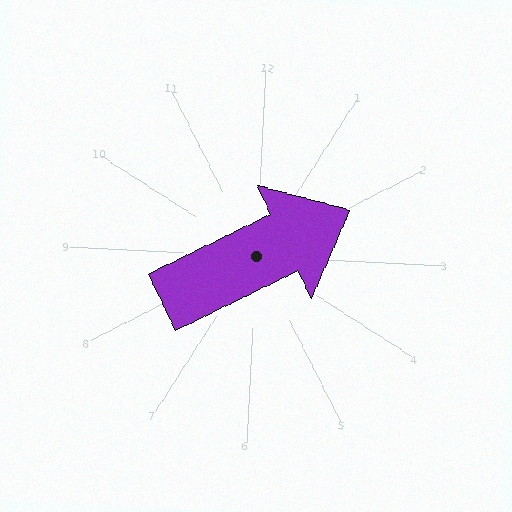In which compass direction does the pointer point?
Northeast.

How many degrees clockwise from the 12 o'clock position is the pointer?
Approximately 61 degrees.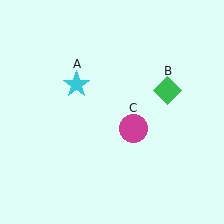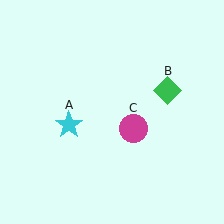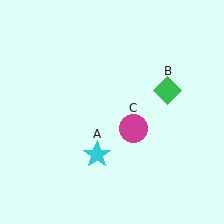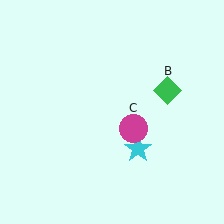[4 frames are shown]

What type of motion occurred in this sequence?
The cyan star (object A) rotated counterclockwise around the center of the scene.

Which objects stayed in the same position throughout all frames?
Green diamond (object B) and magenta circle (object C) remained stationary.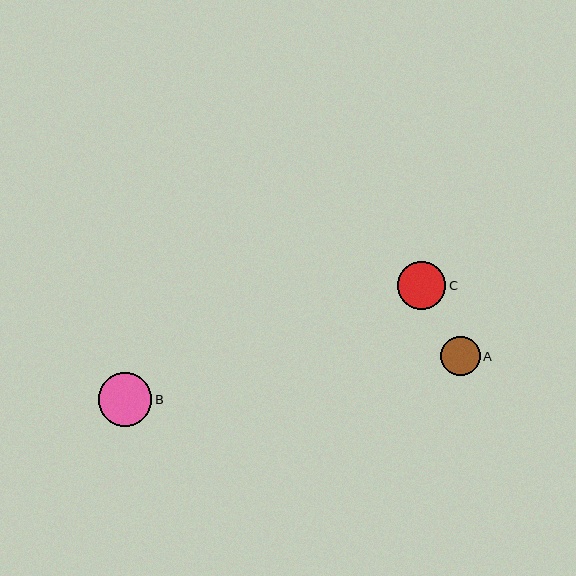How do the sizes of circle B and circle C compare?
Circle B and circle C are approximately the same size.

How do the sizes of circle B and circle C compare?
Circle B and circle C are approximately the same size.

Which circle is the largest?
Circle B is the largest with a size of approximately 53 pixels.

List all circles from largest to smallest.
From largest to smallest: B, C, A.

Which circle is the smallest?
Circle A is the smallest with a size of approximately 39 pixels.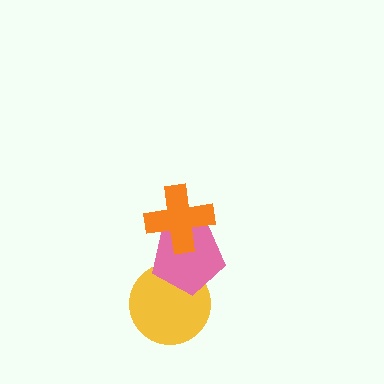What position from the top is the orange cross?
The orange cross is 1st from the top.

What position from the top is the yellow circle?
The yellow circle is 3rd from the top.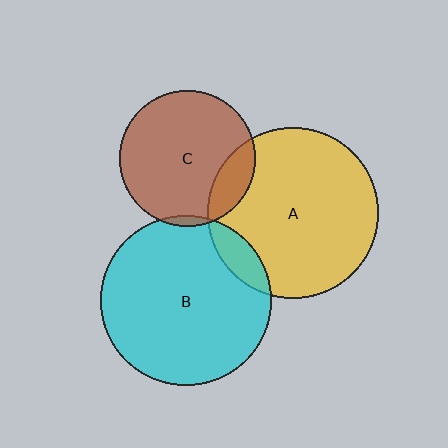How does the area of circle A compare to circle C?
Approximately 1.6 times.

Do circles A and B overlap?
Yes.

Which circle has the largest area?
Circle A (yellow).